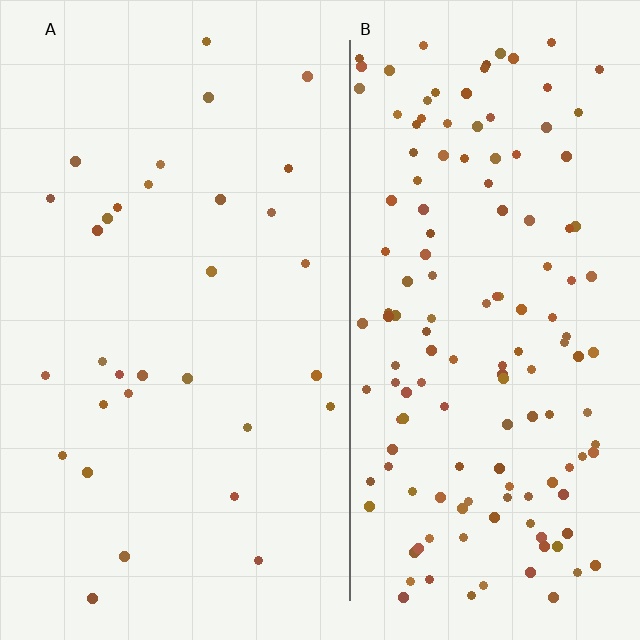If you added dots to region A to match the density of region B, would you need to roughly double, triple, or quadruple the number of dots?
Approximately quadruple.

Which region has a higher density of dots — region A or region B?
B (the right).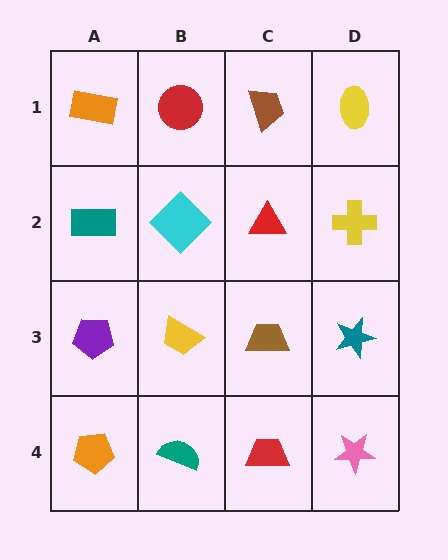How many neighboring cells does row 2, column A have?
3.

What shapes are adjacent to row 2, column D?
A yellow ellipse (row 1, column D), a teal star (row 3, column D), a red triangle (row 2, column C).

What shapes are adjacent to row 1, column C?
A red triangle (row 2, column C), a red circle (row 1, column B), a yellow ellipse (row 1, column D).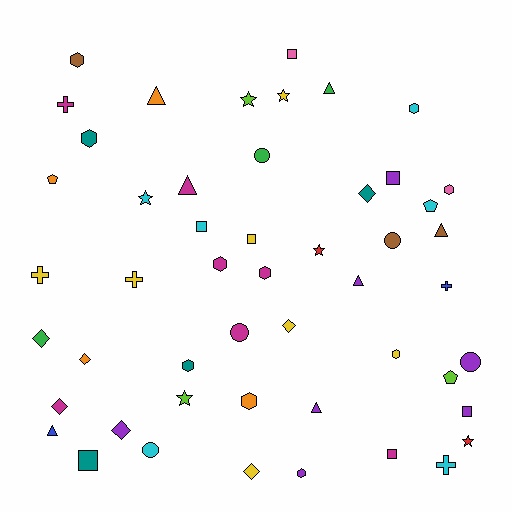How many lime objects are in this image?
There are 3 lime objects.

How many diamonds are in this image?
There are 7 diamonds.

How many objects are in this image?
There are 50 objects.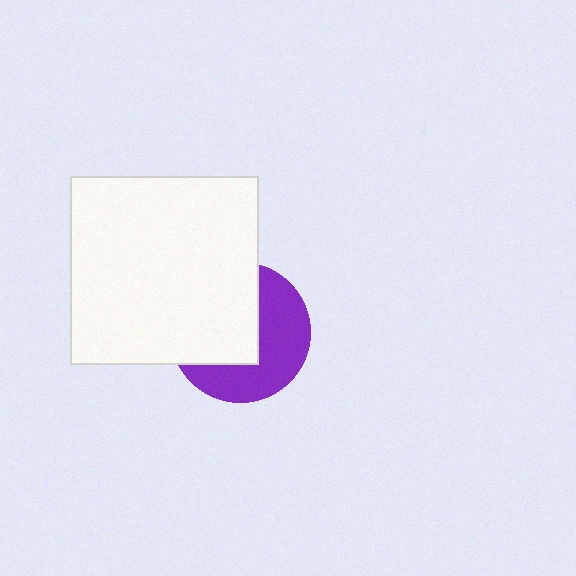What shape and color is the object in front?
The object in front is a white square.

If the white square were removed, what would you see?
You would see the complete purple circle.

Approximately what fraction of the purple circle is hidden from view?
Roughly 52% of the purple circle is hidden behind the white square.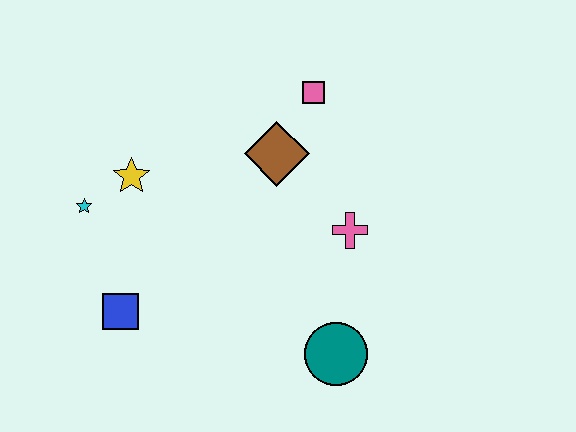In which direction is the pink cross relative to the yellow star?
The pink cross is to the right of the yellow star.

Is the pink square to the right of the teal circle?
No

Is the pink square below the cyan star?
No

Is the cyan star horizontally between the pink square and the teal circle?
No